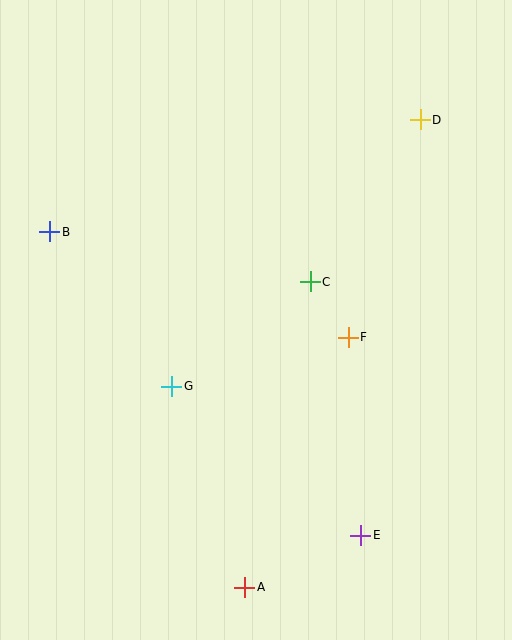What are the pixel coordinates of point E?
Point E is at (361, 535).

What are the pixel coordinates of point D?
Point D is at (420, 120).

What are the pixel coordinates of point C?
Point C is at (310, 282).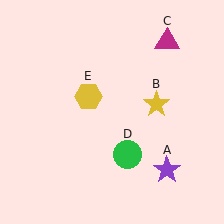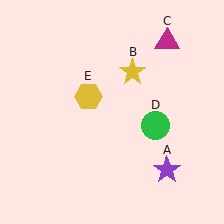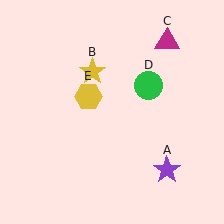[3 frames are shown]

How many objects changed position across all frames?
2 objects changed position: yellow star (object B), green circle (object D).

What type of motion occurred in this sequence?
The yellow star (object B), green circle (object D) rotated counterclockwise around the center of the scene.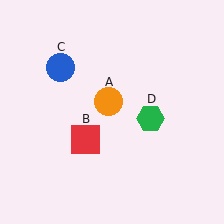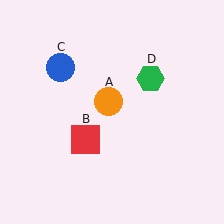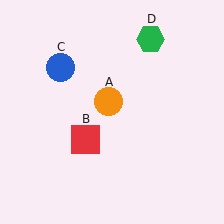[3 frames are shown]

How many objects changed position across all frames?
1 object changed position: green hexagon (object D).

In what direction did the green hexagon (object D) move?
The green hexagon (object D) moved up.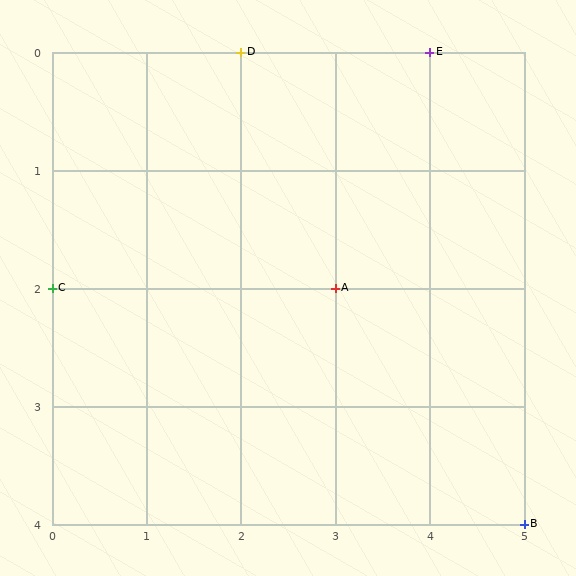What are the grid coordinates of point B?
Point B is at grid coordinates (5, 4).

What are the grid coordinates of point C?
Point C is at grid coordinates (0, 2).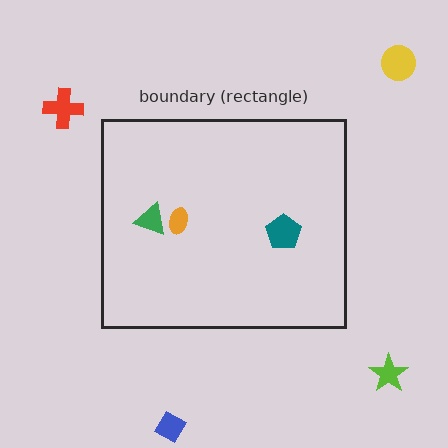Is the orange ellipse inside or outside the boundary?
Inside.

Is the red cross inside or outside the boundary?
Outside.